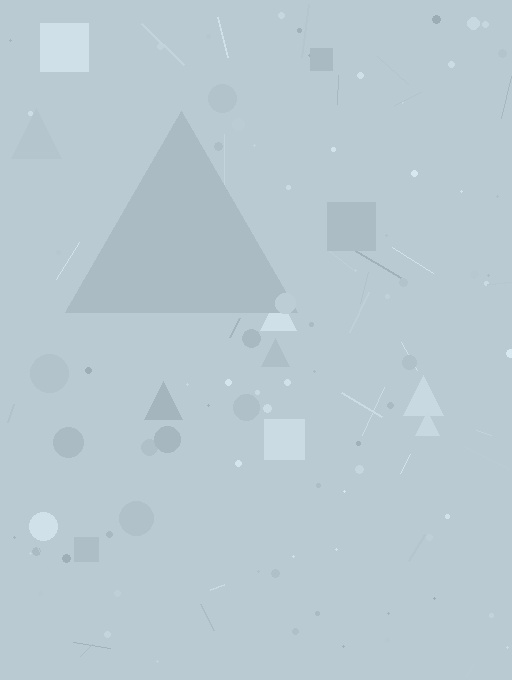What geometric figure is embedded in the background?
A triangle is embedded in the background.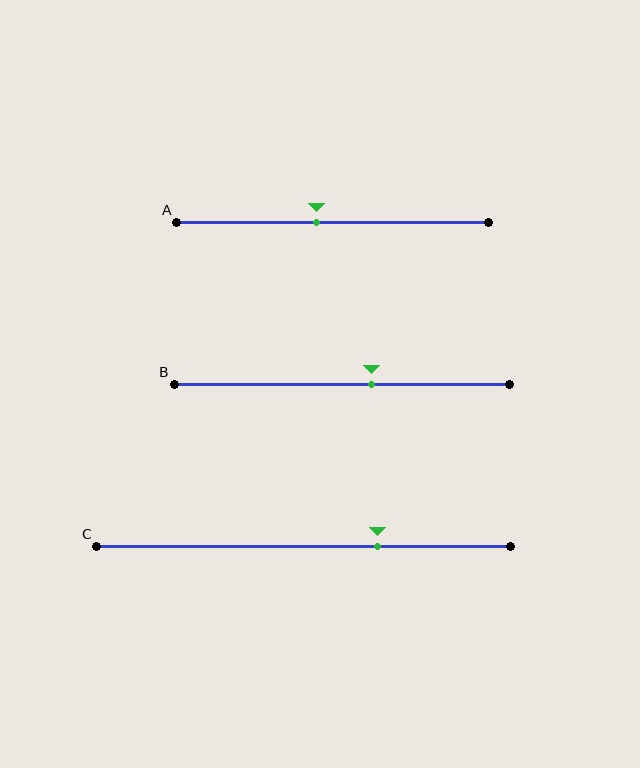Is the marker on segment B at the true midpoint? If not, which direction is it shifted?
No, the marker on segment B is shifted to the right by about 9% of the segment length.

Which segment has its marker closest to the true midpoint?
Segment A has its marker closest to the true midpoint.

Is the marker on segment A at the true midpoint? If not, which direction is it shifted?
No, the marker on segment A is shifted to the left by about 5% of the segment length.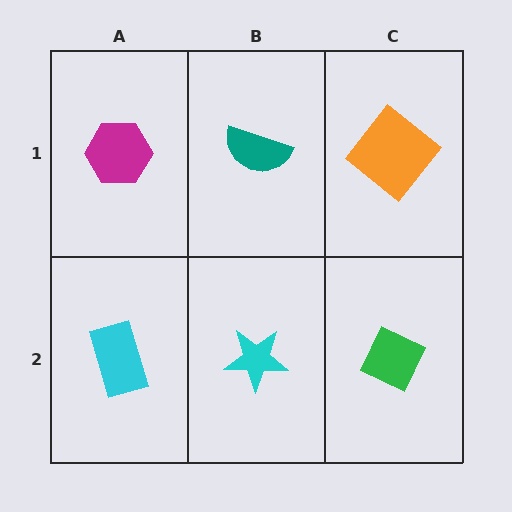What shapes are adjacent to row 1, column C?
A green diamond (row 2, column C), a teal semicircle (row 1, column B).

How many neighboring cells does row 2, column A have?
2.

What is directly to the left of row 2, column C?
A cyan star.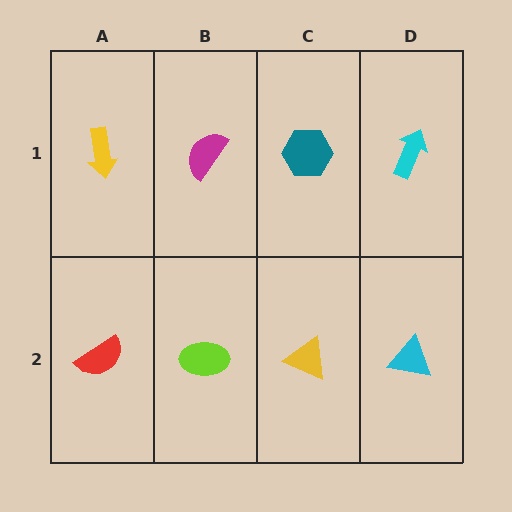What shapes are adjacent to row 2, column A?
A yellow arrow (row 1, column A), a lime ellipse (row 2, column B).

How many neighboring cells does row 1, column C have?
3.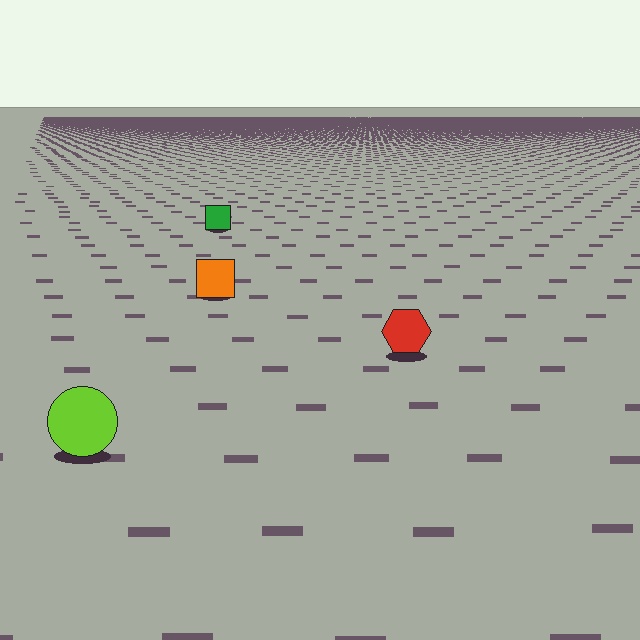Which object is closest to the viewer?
The lime circle is closest. The texture marks near it are larger and more spread out.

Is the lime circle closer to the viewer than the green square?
Yes. The lime circle is closer — you can tell from the texture gradient: the ground texture is coarser near it.